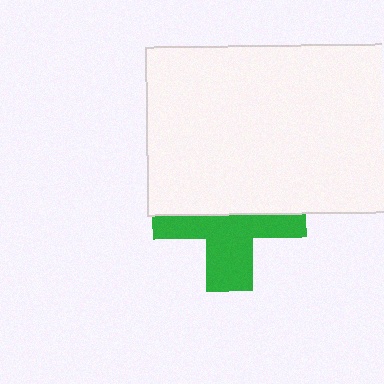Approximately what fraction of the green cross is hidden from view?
Roughly 50% of the green cross is hidden behind the white rectangle.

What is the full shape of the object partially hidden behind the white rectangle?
The partially hidden object is a green cross.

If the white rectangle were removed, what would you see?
You would see the complete green cross.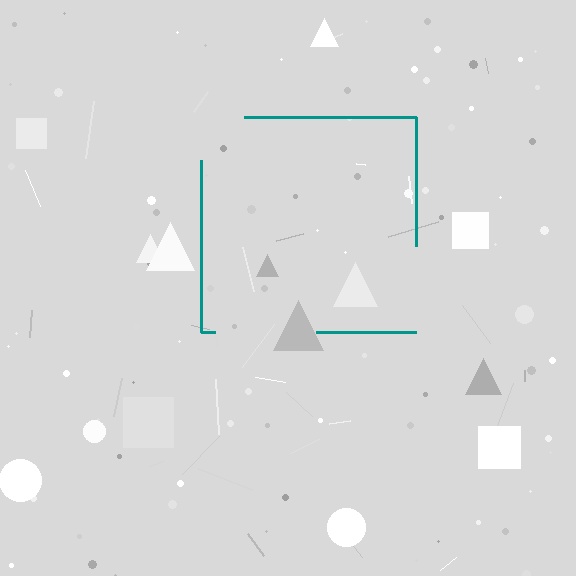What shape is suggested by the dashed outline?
The dashed outline suggests a square.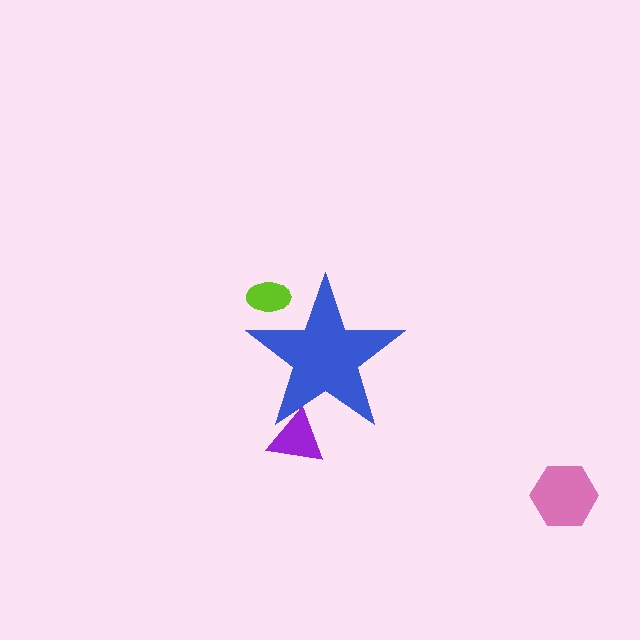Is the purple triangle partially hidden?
Yes, the purple triangle is partially hidden behind the blue star.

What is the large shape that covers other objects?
A blue star.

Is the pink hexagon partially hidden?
No, the pink hexagon is fully visible.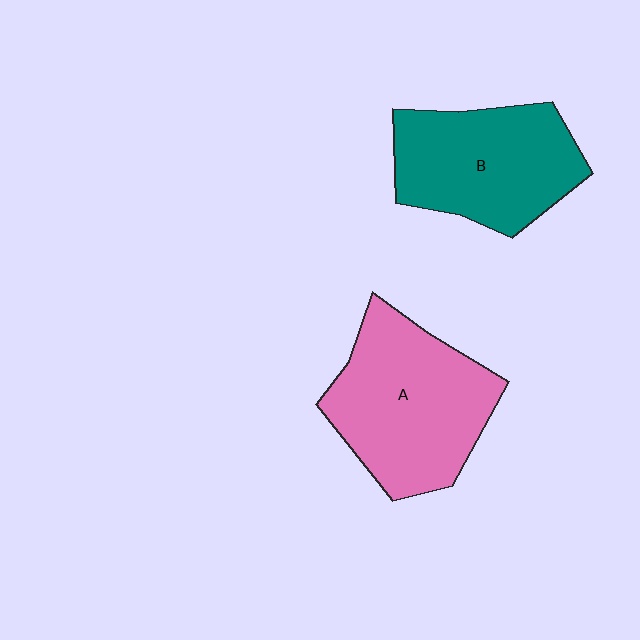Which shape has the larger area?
Shape A (pink).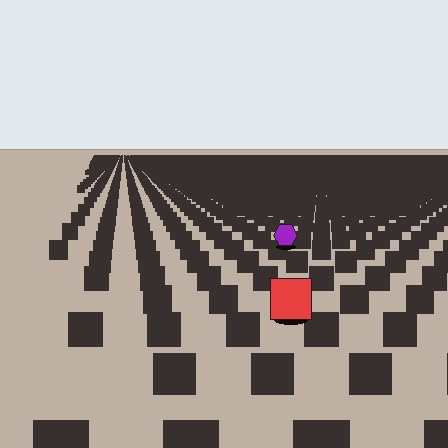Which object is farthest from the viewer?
The purple hexagon is farthest from the viewer. It appears smaller and the ground texture around it is denser.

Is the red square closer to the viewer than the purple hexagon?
Yes. The red square is closer — you can tell from the texture gradient: the ground texture is coarser near it.